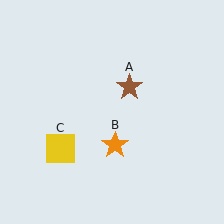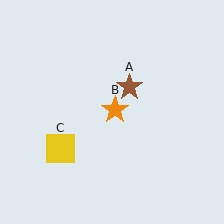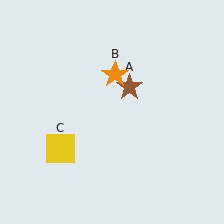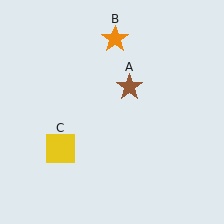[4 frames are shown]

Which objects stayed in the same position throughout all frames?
Brown star (object A) and yellow square (object C) remained stationary.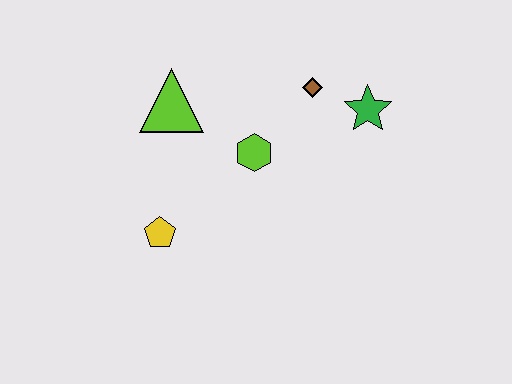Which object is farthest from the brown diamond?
The yellow pentagon is farthest from the brown diamond.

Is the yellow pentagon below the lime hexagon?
Yes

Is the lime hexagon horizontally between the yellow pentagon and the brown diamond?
Yes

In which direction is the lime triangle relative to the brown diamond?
The lime triangle is to the left of the brown diamond.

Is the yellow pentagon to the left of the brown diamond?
Yes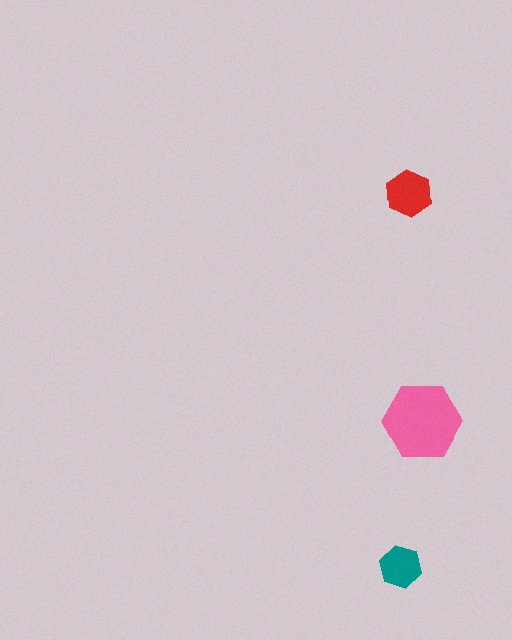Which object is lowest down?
The teal hexagon is bottommost.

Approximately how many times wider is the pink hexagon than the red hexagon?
About 1.5 times wider.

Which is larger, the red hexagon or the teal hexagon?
The red one.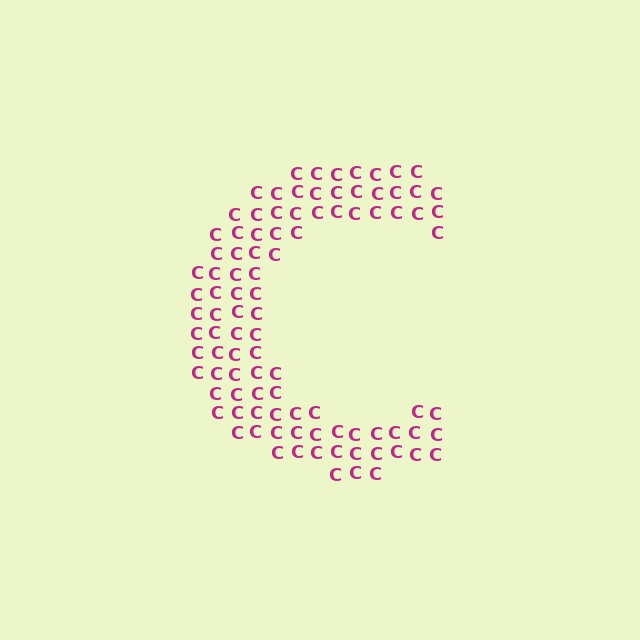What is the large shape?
The large shape is the letter C.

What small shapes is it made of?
It is made of small letter C's.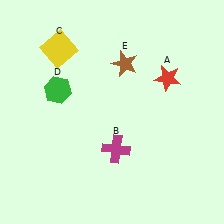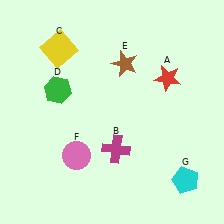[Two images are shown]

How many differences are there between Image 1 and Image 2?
There are 2 differences between the two images.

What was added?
A pink circle (F), a cyan pentagon (G) were added in Image 2.